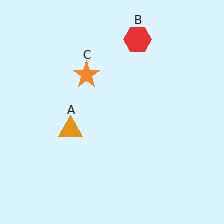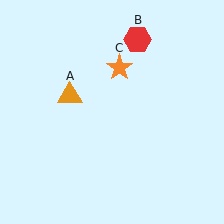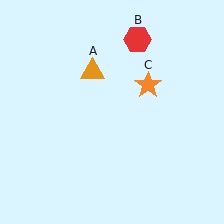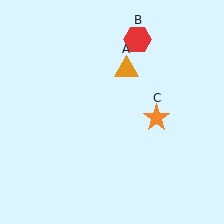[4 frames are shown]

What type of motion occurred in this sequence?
The orange triangle (object A), orange star (object C) rotated clockwise around the center of the scene.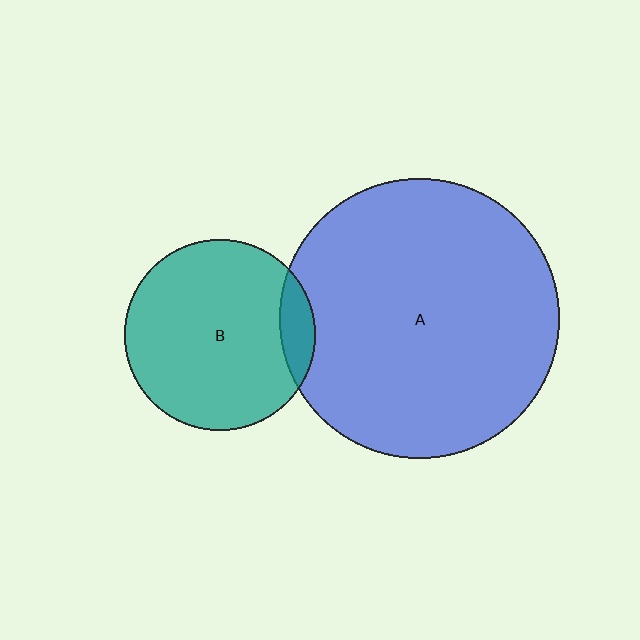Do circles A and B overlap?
Yes.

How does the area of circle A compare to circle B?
Approximately 2.2 times.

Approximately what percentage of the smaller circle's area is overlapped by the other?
Approximately 10%.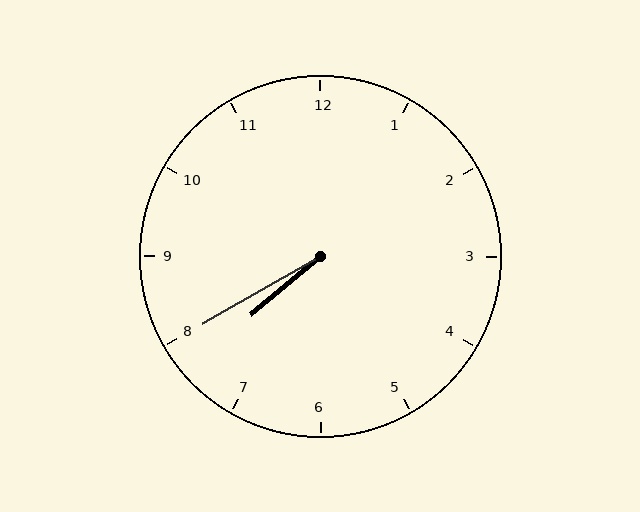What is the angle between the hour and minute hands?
Approximately 10 degrees.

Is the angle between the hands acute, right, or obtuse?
It is acute.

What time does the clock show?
7:40.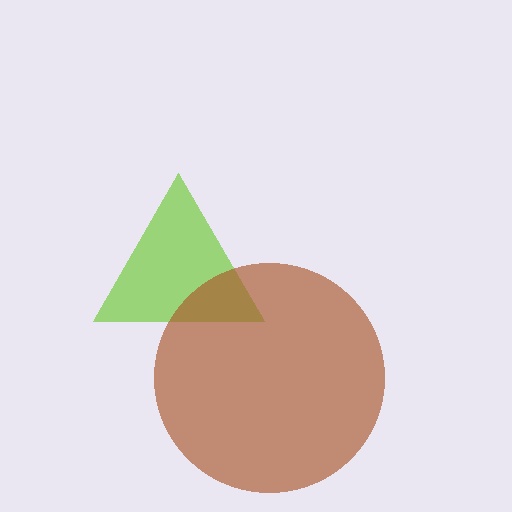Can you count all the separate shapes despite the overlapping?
Yes, there are 2 separate shapes.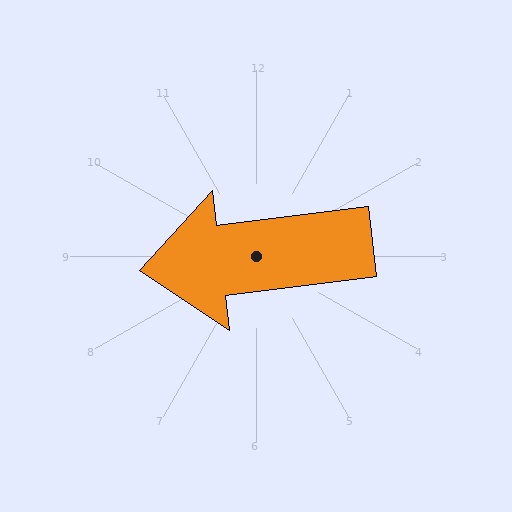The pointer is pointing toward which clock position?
Roughly 9 o'clock.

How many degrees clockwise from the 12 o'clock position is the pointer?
Approximately 263 degrees.